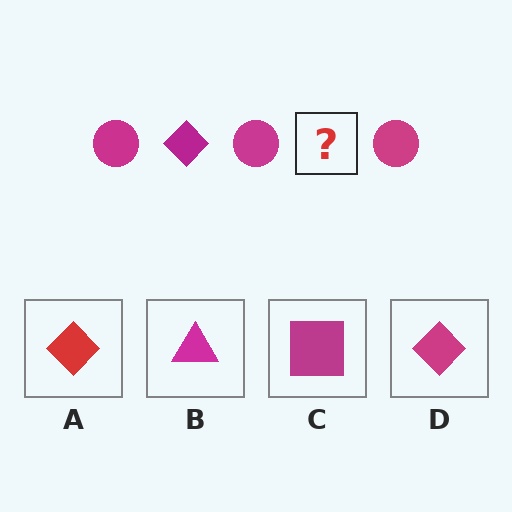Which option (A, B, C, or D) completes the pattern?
D.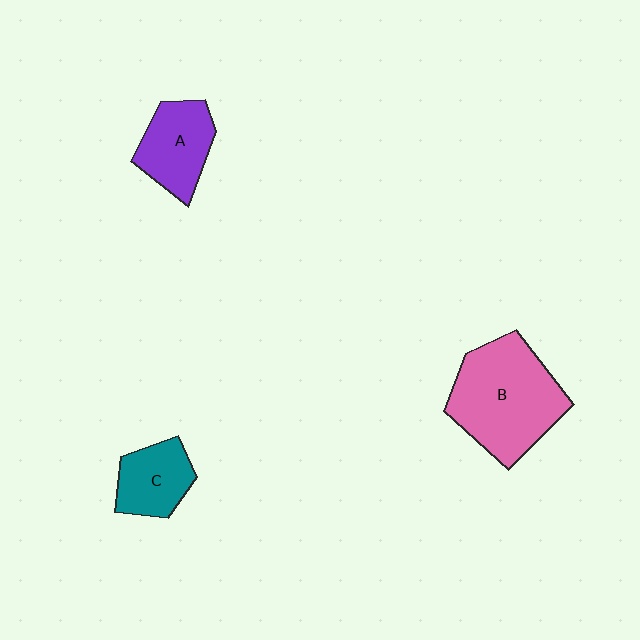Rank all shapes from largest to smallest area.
From largest to smallest: B (pink), A (purple), C (teal).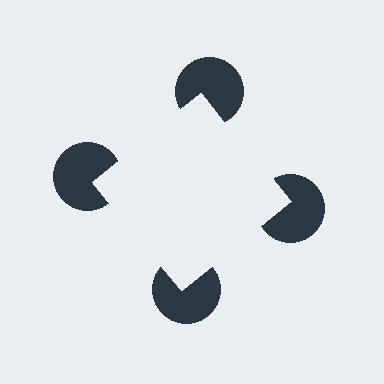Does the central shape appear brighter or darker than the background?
It typically appears slightly brighter than the background, even though no actual brightness change is drawn.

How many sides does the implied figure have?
4 sides.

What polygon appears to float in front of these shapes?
An illusory square — its edges are inferred from the aligned wedge cuts in the pac-man discs, not physically drawn.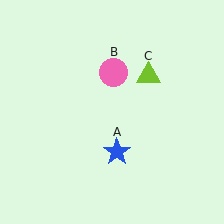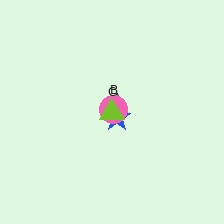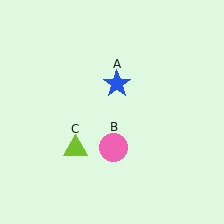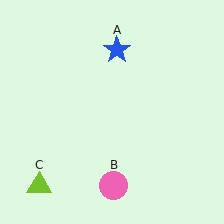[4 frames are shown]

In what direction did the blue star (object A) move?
The blue star (object A) moved up.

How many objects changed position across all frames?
3 objects changed position: blue star (object A), pink circle (object B), lime triangle (object C).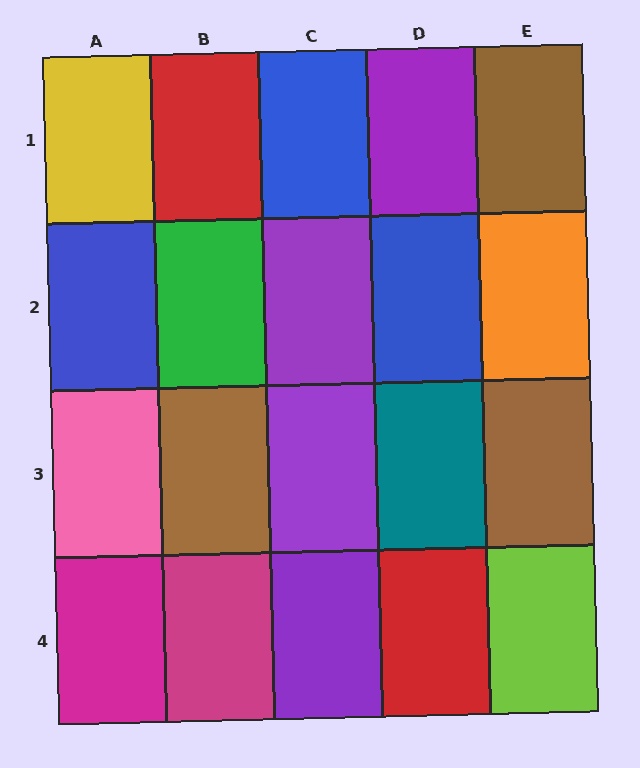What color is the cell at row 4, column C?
Purple.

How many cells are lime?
1 cell is lime.